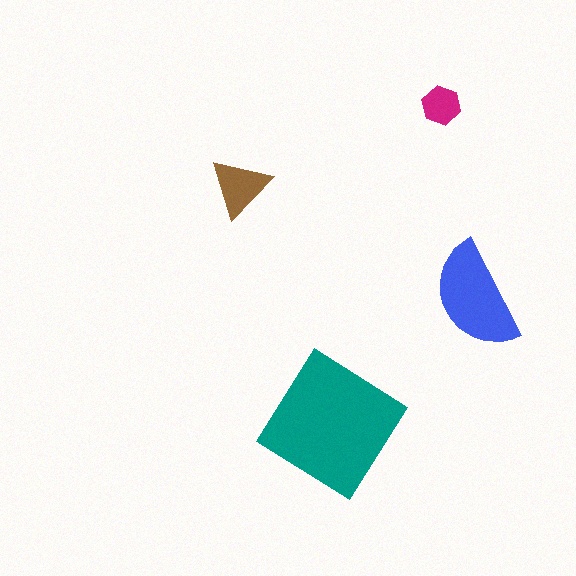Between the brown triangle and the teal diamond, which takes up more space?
The teal diamond.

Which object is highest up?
The magenta hexagon is topmost.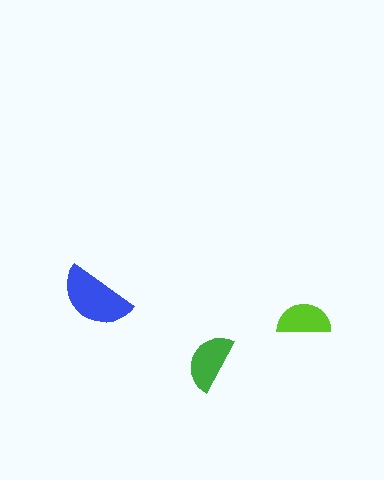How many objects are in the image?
There are 3 objects in the image.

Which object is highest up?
The blue semicircle is topmost.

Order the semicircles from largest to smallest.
the blue one, the green one, the lime one.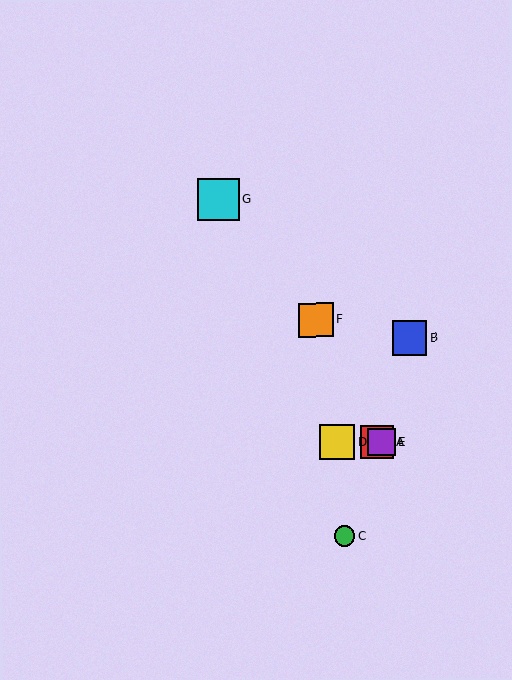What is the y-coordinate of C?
Object C is at y≈536.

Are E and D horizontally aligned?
Yes, both are at y≈442.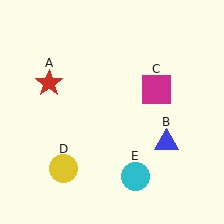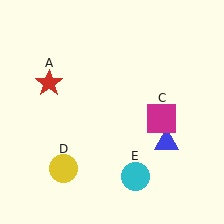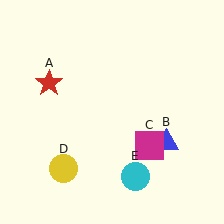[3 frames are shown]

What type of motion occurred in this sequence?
The magenta square (object C) rotated clockwise around the center of the scene.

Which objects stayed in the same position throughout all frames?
Red star (object A) and blue triangle (object B) and yellow circle (object D) and cyan circle (object E) remained stationary.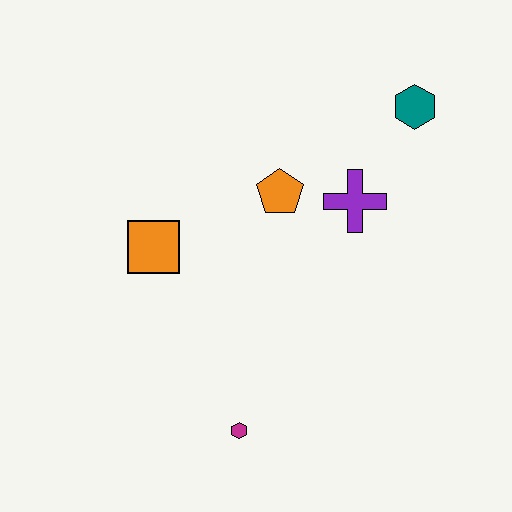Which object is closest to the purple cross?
The orange pentagon is closest to the purple cross.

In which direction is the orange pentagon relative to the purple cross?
The orange pentagon is to the left of the purple cross.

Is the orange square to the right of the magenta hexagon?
No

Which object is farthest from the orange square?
The teal hexagon is farthest from the orange square.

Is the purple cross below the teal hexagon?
Yes